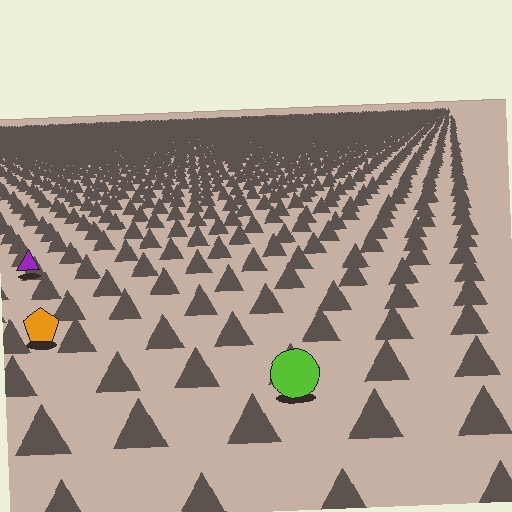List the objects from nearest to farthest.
From nearest to farthest: the lime circle, the orange pentagon, the purple triangle.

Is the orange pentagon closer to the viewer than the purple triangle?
Yes. The orange pentagon is closer — you can tell from the texture gradient: the ground texture is coarser near it.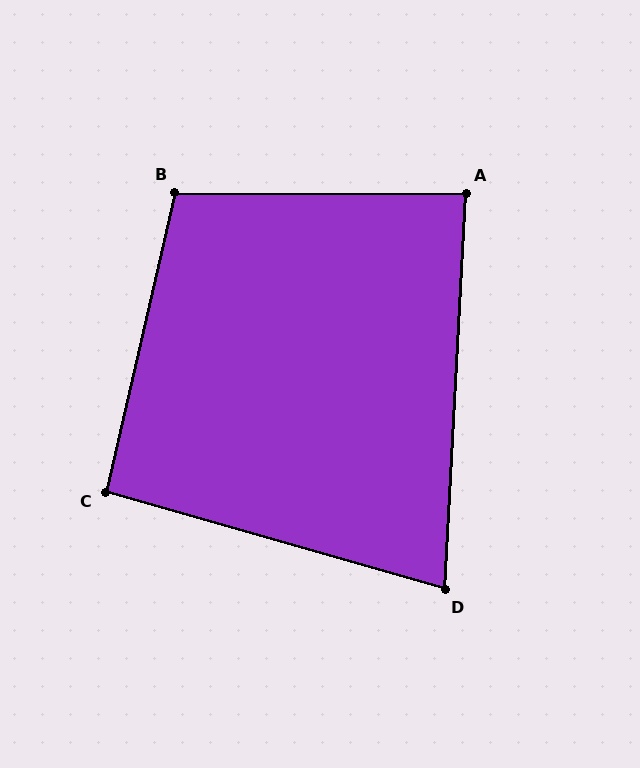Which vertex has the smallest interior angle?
D, at approximately 77 degrees.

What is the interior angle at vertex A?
Approximately 87 degrees (approximately right).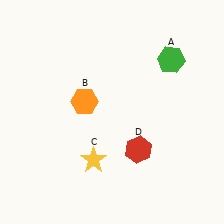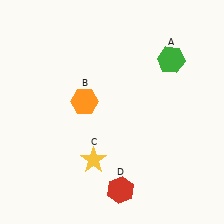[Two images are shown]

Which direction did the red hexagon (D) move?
The red hexagon (D) moved down.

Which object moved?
The red hexagon (D) moved down.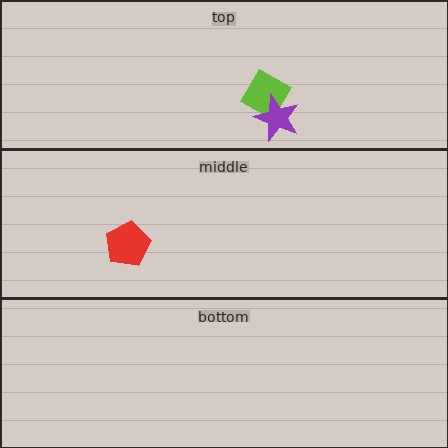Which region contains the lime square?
The top region.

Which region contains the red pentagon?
The middle region.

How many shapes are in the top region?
2.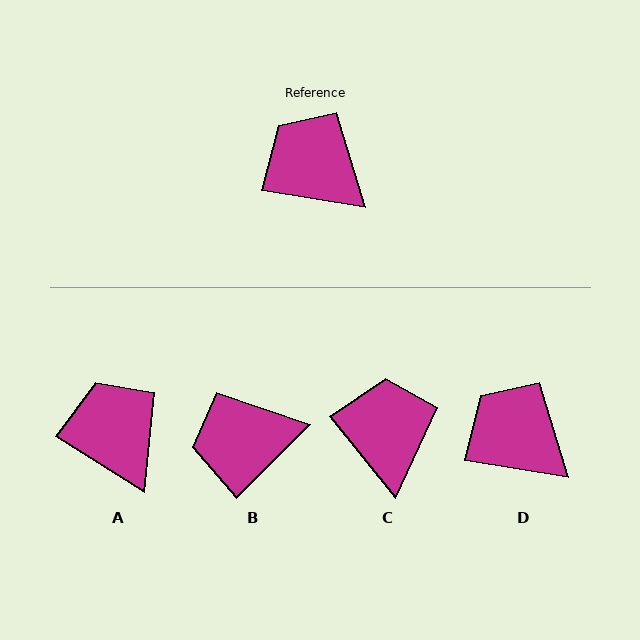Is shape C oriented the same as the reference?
No, it is off by about 42 degrees.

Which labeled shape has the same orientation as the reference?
D.